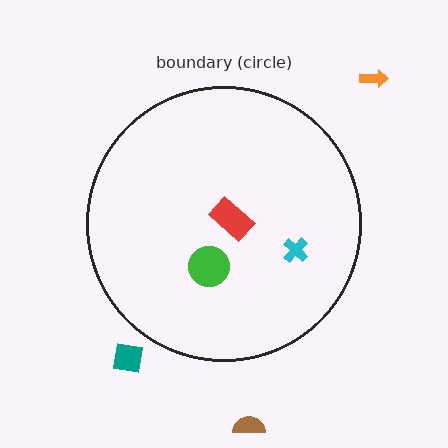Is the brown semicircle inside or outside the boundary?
Outside.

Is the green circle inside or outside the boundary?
Inside.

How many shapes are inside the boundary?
3 inside, 3 outside.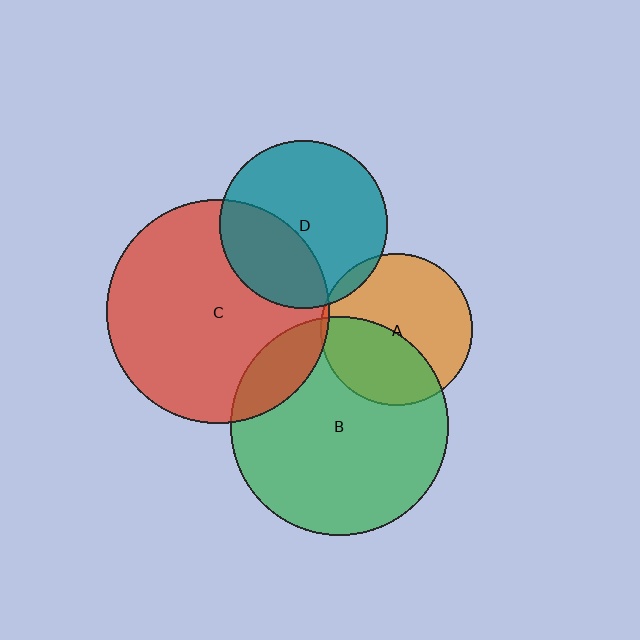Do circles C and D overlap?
Yes.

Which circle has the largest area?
Circle C (red).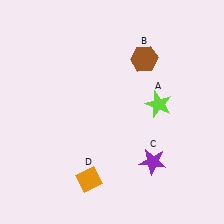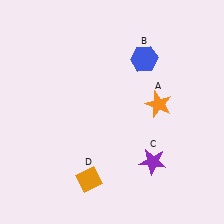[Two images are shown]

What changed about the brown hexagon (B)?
In Image 1, B is brown. In Image 2, it changed to blue.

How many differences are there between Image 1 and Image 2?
There are 2 differences between the two images.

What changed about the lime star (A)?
In Image 1, A is lime. In Image 2, it changed to orange.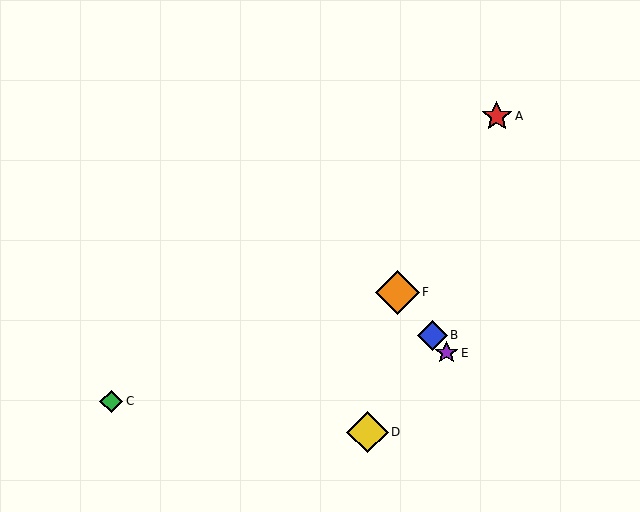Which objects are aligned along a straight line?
Objects B, E, F are aligned along a straight line.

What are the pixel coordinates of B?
Object B is at (432, 335).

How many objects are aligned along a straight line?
3 objects (B, E, F) are aligned along a straight line.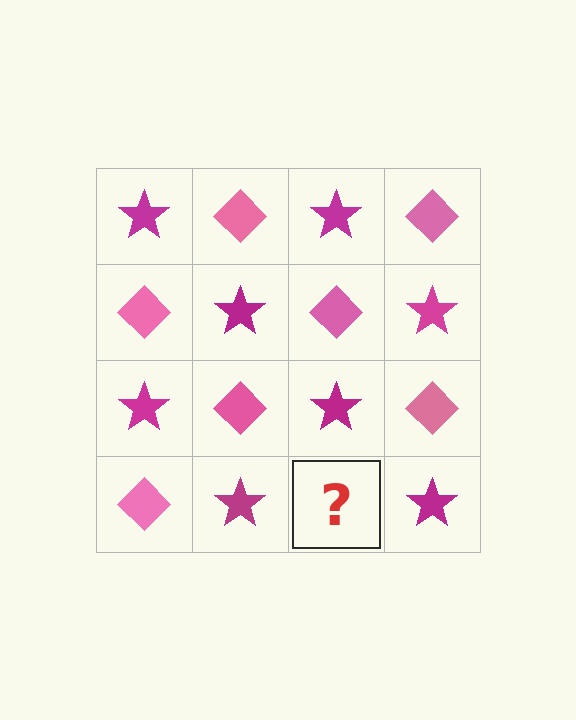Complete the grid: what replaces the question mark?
The question mark should be replaced with a pink diamond.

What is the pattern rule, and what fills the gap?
The rule is that it alternates magenta star and pink diamond in a checkerboard pattern. The gap should be filled with a pink diamond.